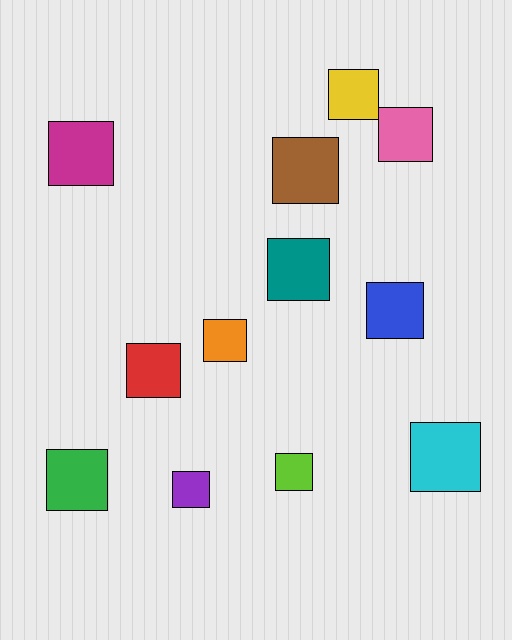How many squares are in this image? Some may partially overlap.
There are 12 squares.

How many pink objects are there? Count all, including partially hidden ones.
There is 1 pink object.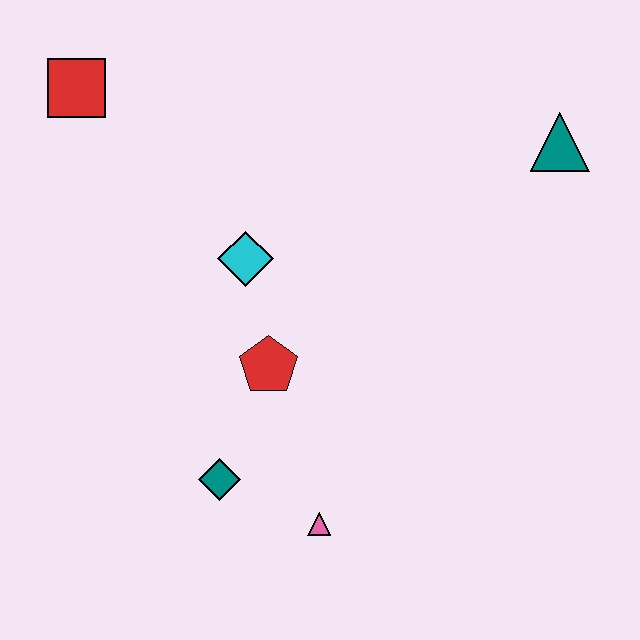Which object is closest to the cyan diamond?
The red pentagon is closest to the cyan diamond.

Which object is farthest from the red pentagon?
The teal triangle is farthest from the red pentagon.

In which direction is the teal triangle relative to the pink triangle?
The teal triangle is above the pink triangle.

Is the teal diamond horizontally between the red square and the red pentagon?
Yes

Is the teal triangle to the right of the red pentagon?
Yes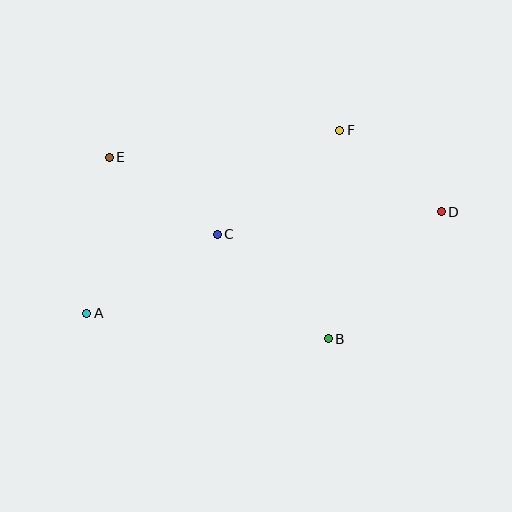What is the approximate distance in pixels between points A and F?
The distance between A and F is approximately 312 pixels.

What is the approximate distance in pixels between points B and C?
The distance between B and C is approximately 152 pixels.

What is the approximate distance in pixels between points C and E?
The distance between C and E is approximately 133 pixels.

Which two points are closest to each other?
Points D and F are closest to each other.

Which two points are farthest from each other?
Points A and D are farthest from each other.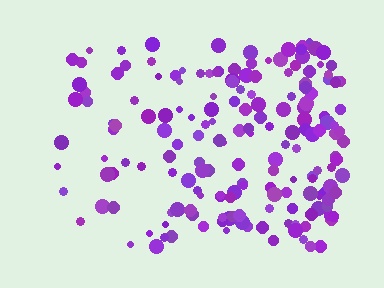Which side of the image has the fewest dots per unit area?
The left.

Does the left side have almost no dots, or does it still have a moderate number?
Still a moderate number, just noticeably fewer than the right.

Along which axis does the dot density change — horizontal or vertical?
Horizontal.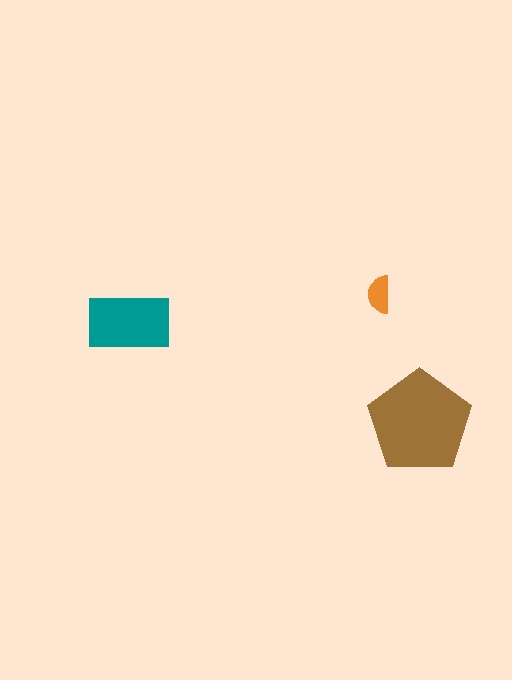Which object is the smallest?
The orange semicircle.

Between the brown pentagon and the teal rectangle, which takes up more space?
The brown pentagon.